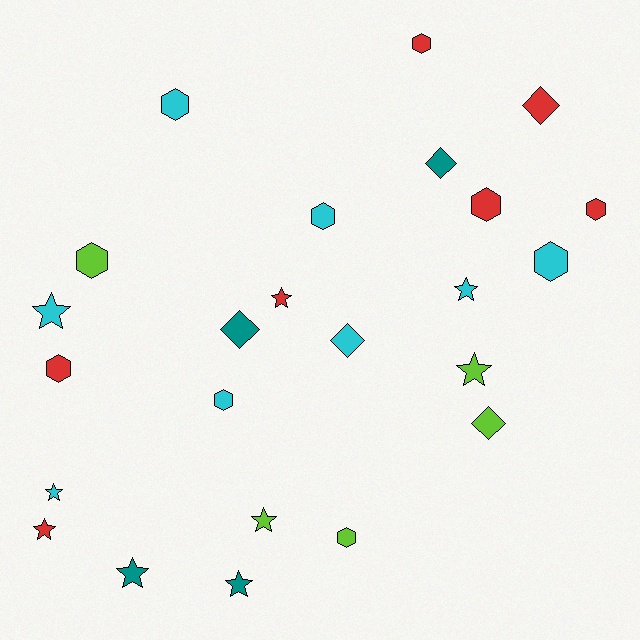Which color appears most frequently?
Cyan, with 8 objects.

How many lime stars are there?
There are 2 lime stars.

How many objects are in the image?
There are 24 objects.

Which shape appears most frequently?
Hexagon, with 10 objects.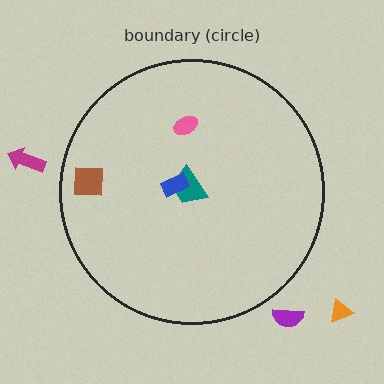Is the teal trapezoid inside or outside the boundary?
Inside.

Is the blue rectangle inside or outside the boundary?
Inside.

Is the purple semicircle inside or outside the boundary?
Outside.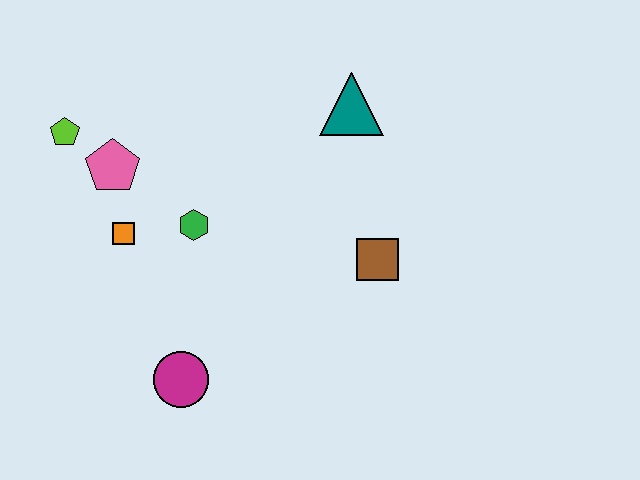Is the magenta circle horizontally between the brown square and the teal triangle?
No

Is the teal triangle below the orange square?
No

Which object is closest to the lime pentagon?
The pink pentagon is closest to the lime pentagon.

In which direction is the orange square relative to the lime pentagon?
The orange square is below the lime pentagon.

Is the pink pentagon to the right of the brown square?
No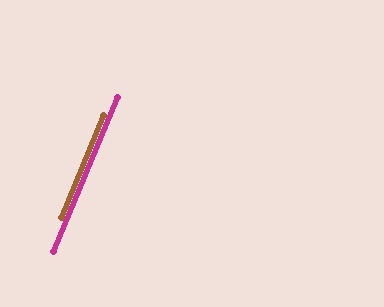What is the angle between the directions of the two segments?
Approximately 0 degrees.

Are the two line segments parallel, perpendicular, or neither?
Parallel — their directions differ by only 0.2°.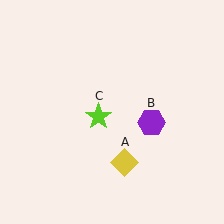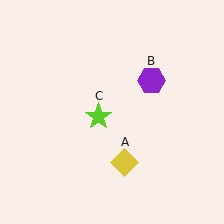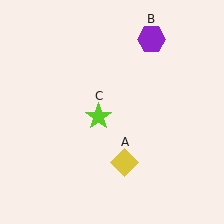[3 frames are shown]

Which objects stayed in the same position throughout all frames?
Yellow diamond (object A) and lime star (object C) remained stationary.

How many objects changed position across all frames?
1 object changed position: purple hexagon (object B).